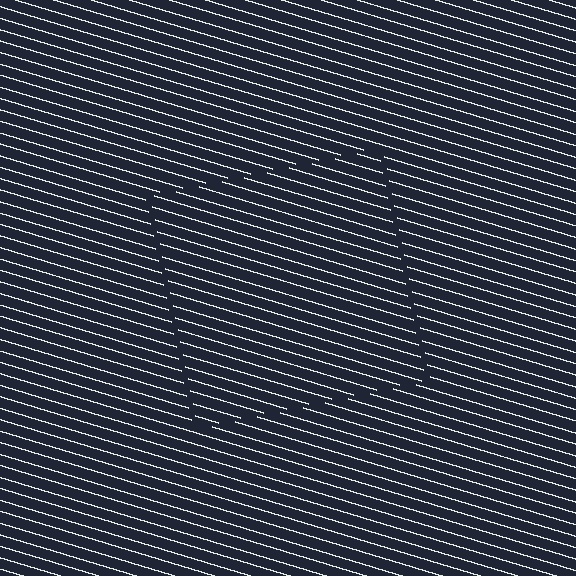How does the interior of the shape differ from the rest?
The interior of the shape contains the same grating, shifted by half a period — the contour is defined by the phase discontinuity where line-ends from the inner and outer gratings abut.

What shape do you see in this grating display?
An illusory square. The interior of the shape contains the same grating, shifted by half a period — the contour is defined by the phase discontinuity where line-ends from the inner and outer gratings abut.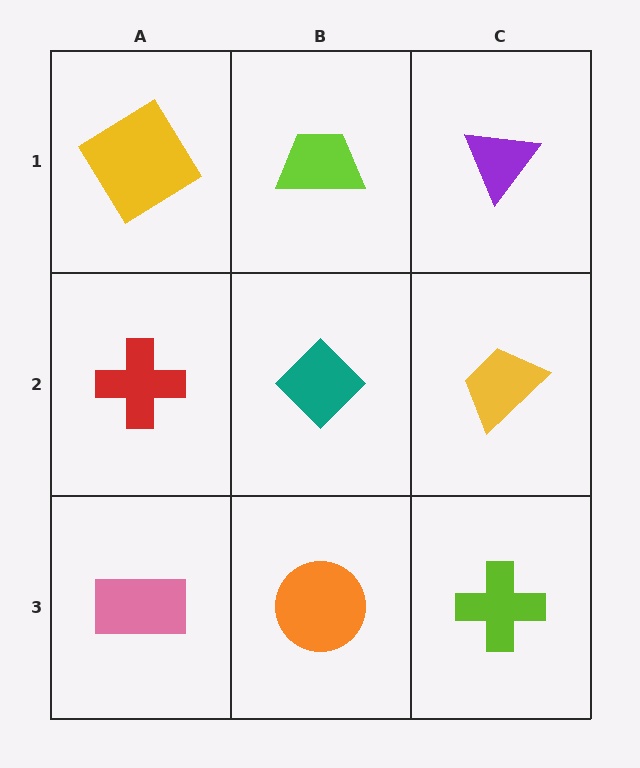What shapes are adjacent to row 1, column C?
A yellow trapezoid (row 2, column C), a lime trapezoid (row 1, column B).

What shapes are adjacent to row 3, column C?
A yellow trapezoid (row 2, column C), an orange circle (row 3, column B).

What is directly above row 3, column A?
A red cross.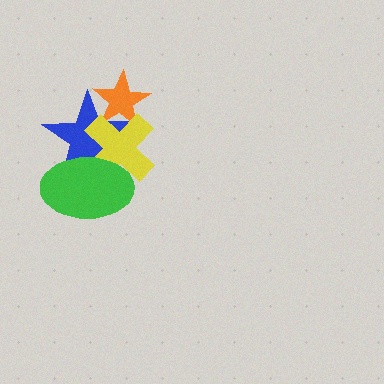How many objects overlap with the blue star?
3 objects overlap with the blue star.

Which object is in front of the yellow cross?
The green ellipse is in front of the yellow cross.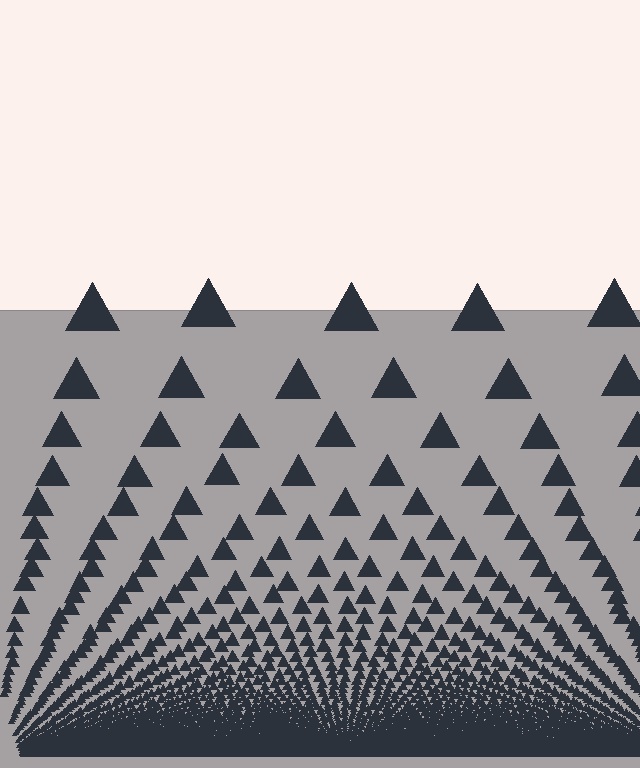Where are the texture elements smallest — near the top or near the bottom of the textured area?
Near the bottom.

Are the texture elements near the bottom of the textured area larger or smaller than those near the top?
Smaller. The gradient is inverted — elements near the bottom are smaller and denser.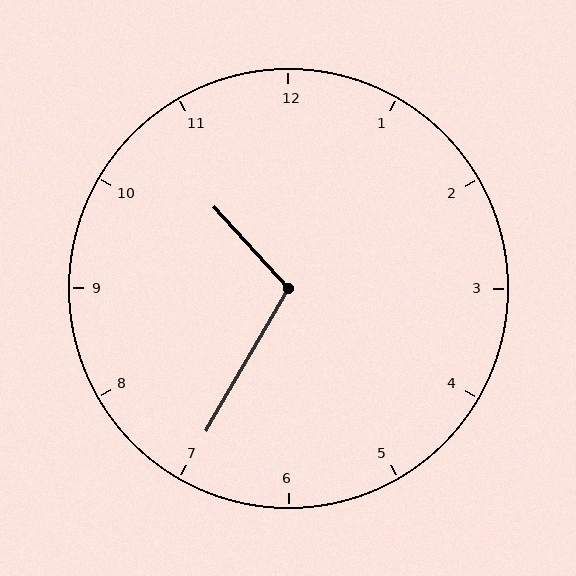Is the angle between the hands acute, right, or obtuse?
It is obtuse.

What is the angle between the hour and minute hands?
Approximately 108 degrees.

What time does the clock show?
10:35.